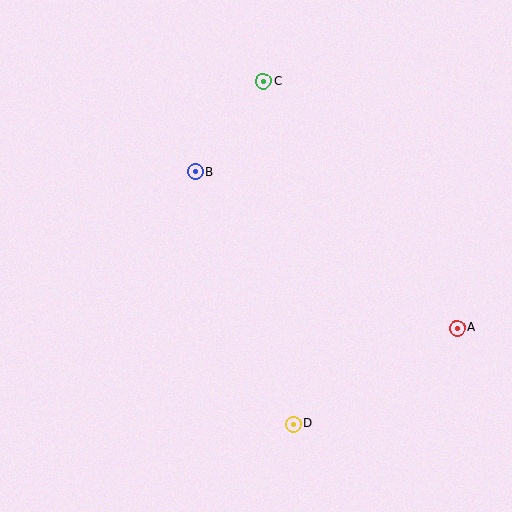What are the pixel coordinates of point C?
Point C is at (264, 81).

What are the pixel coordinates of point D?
Point D is at (293, 424).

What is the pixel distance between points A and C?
The distance between A and C is 314 pixels.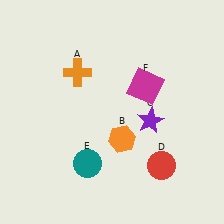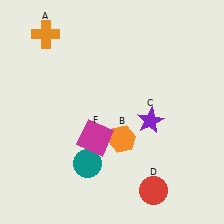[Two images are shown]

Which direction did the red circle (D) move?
The red circle (D) moved down.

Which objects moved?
The objects that moved are: the orange cross (A), the red circle (D), the magenta square (F).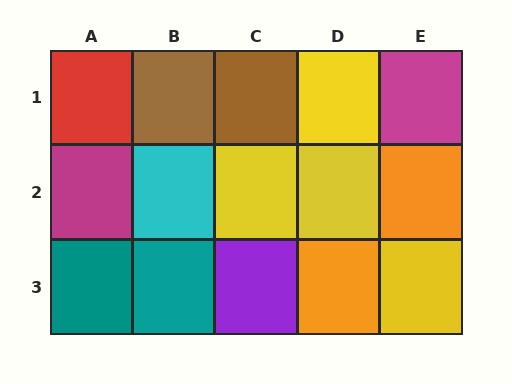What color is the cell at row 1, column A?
Red.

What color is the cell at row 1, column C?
Brown.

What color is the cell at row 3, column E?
Yellow.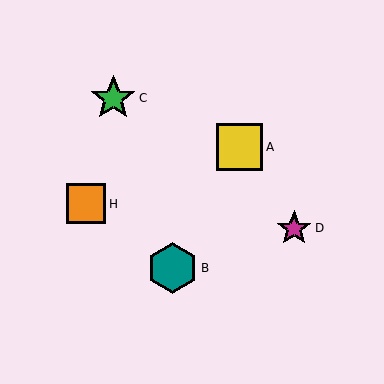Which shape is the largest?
The teal hexagon (labeled B) is the largest.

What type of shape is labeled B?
Shape B is a teal hexagon.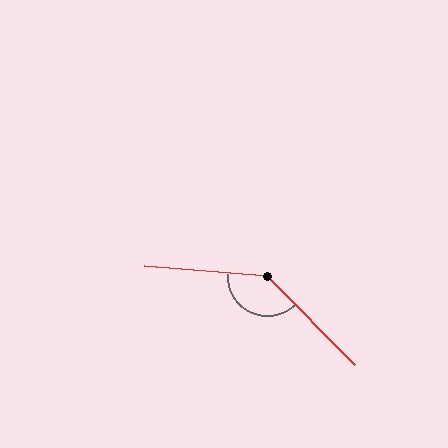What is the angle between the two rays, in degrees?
Approximately 139 degrees.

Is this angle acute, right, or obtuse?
It is obtuse.